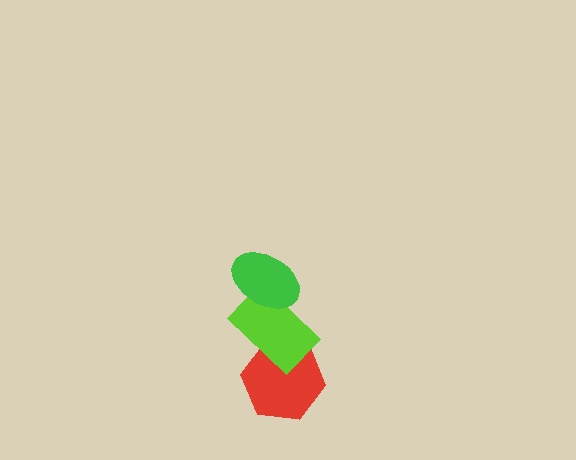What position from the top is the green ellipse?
The green ellipse is 1st from the top.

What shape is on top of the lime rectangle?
The green ellipse is on top of the lime rectangle.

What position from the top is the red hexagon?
The red hexagon is 3rd from the top.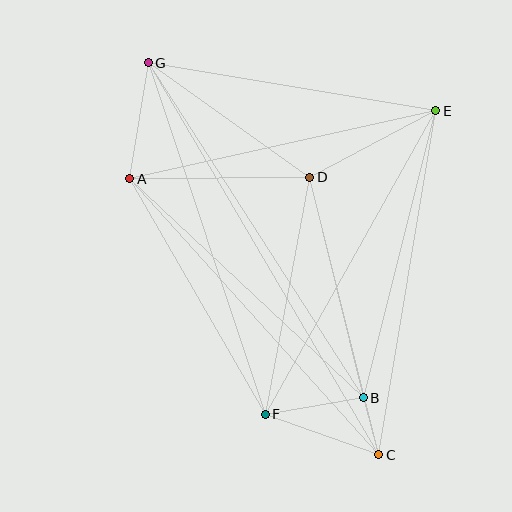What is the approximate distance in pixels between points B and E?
The distance between B and E is approximately 296 pixels.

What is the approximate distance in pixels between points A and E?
The distance between A and E is approximately 313 pixels.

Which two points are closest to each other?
Points B and C are closest to each other.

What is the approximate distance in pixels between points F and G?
The distance between F and G is approximately 370 pixels.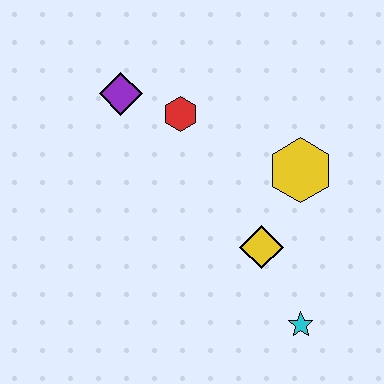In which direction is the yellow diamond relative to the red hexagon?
The yellow diamond is below the red hexagon.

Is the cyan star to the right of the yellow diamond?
Yes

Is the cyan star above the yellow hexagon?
No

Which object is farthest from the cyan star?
The purple diamond is farthest from the cyan star.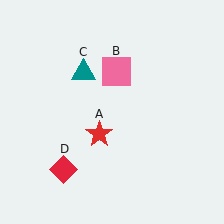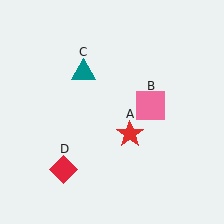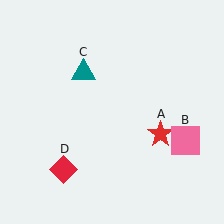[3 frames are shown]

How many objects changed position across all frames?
2 objects changed position: red star (object A), pink square (object B).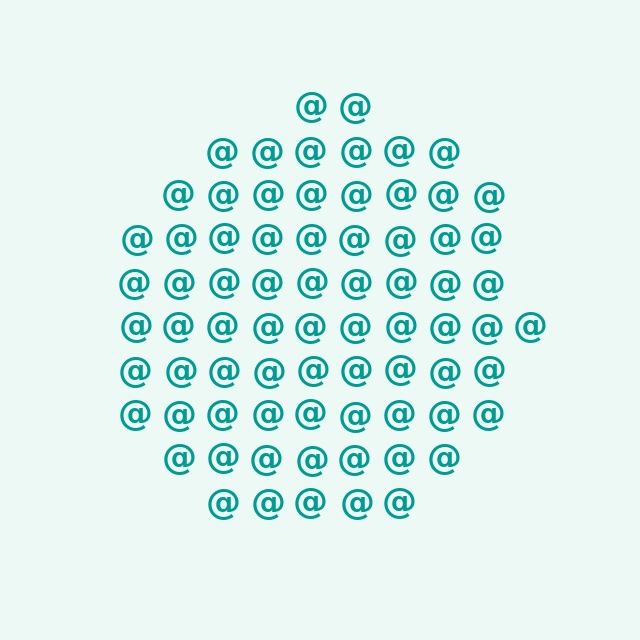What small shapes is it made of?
It is made of small at signs.